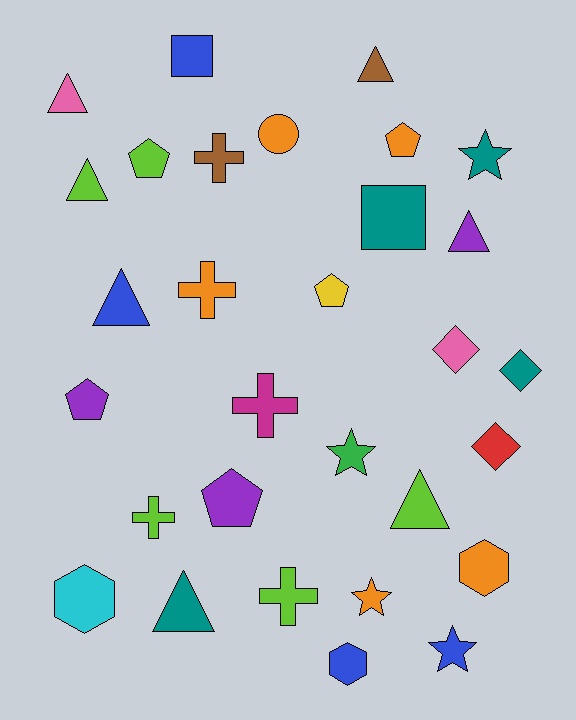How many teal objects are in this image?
There are 4 teal objects.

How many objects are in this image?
There are 30 objects.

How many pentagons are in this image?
There are 5 pentagons.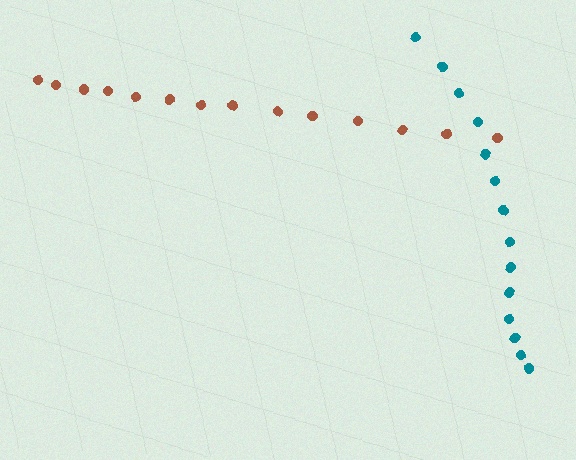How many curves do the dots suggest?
There are 2 distinct paths.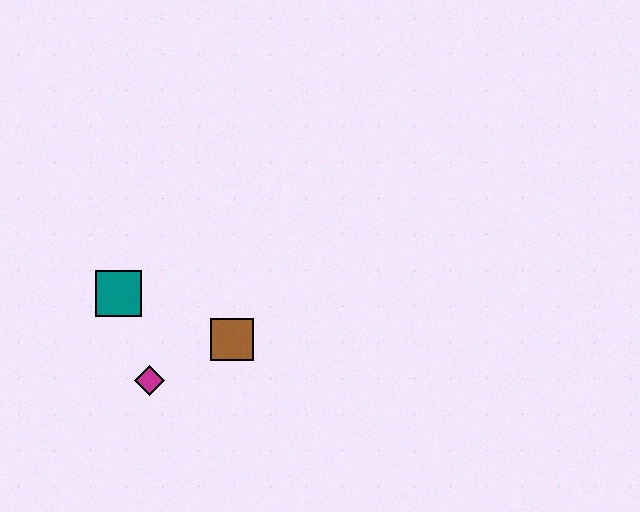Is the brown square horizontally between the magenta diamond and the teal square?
No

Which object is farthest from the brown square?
The teal square is farthest from the brown square.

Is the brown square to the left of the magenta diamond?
No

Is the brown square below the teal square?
Yes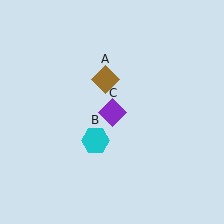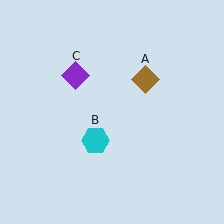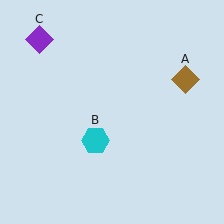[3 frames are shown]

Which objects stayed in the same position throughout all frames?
Cyan hexagon (object B) remained stationary.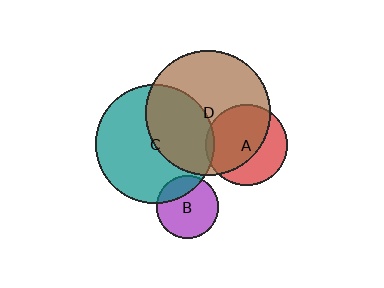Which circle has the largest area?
Circle D (brown).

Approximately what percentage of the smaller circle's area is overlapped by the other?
Approximately 40%.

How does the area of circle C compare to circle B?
Approximately 3.6 times.